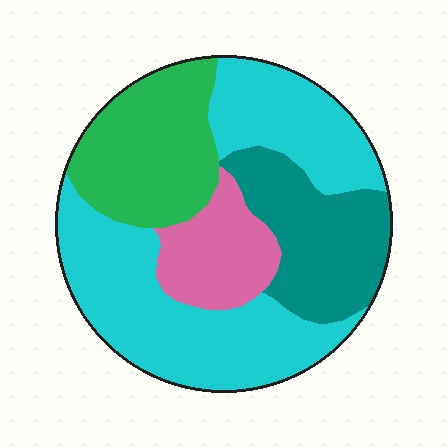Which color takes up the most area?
Cyan, at roughly 45%.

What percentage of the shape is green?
Green takes up between a sixth and a third of the shape.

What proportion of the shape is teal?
Teal covers around 20% of the shape.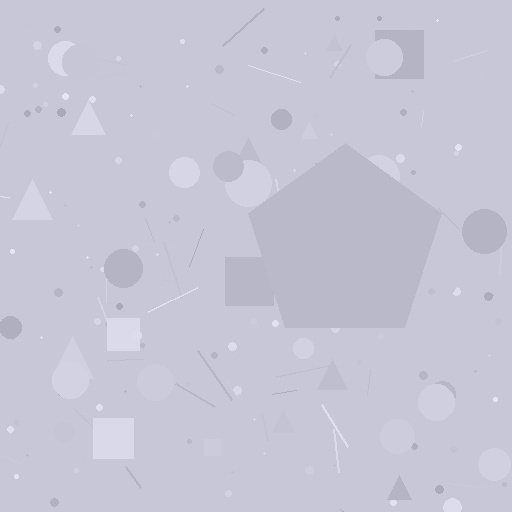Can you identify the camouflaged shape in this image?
The camouflaged shape is a pentagon.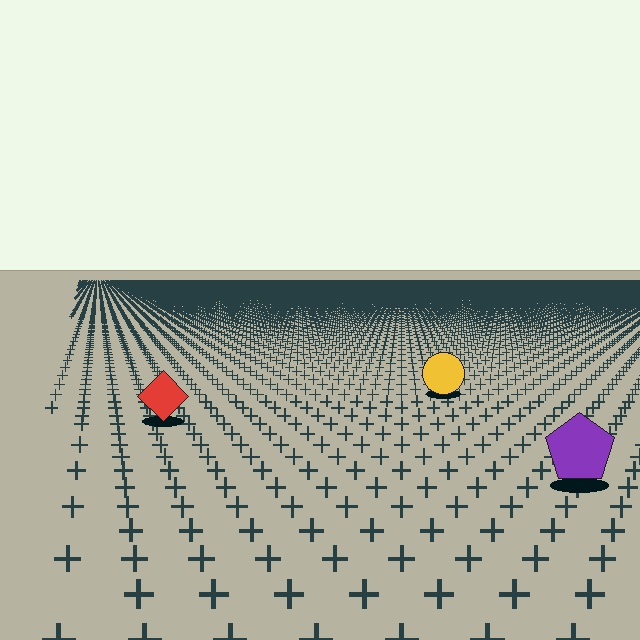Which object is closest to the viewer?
The purple pentagon is closest. The texture marks near it are larger and more spread out.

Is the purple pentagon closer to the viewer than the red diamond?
Yes. The purple pentagon is closer — you can tell from the texture gradient: the ground texture is coarser near it.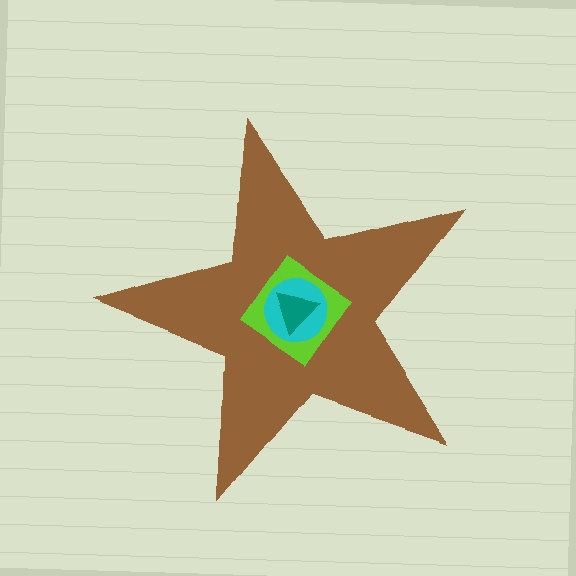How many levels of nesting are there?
4.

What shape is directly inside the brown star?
The lime diamond.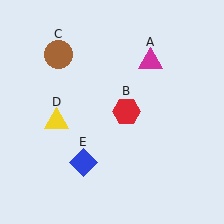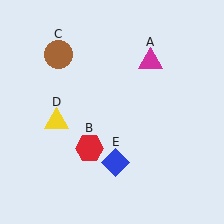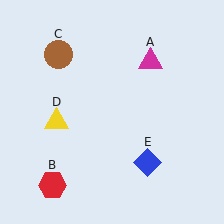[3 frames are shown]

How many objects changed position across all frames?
2 objects changed position: red hexagon (object B), blue diamond (object E).